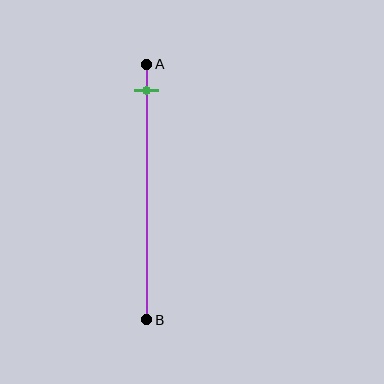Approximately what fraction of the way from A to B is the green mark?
The green mark is approximately 10% of the way from A to B.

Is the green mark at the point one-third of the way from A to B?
No, the mark is at about 10% from A, not at the 33% one-third point.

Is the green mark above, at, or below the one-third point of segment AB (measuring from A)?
The green mark is above the one-third point of segment AB.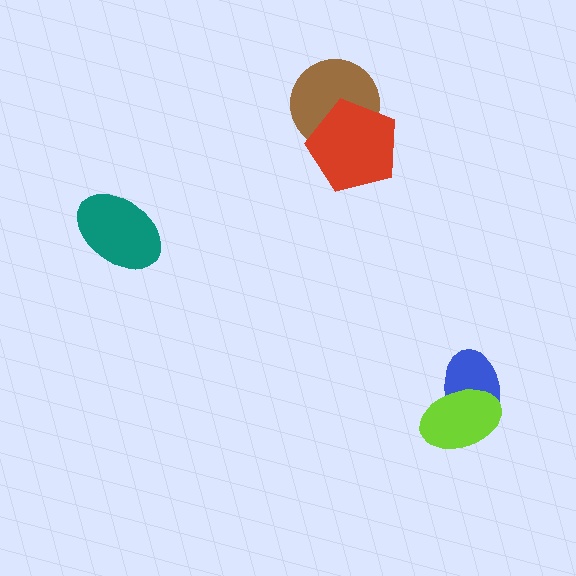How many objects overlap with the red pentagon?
1 object overlaps with the red pentagon.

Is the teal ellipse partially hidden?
No, no other shape covers it.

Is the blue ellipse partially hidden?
Yes, it is partially covered by another shape.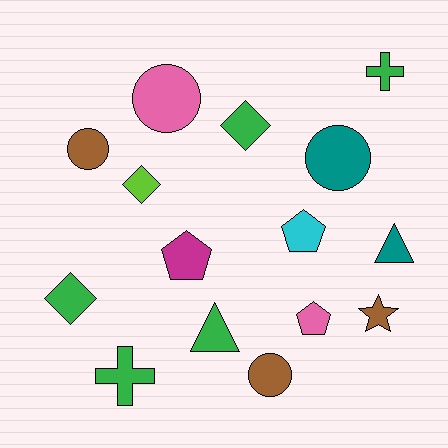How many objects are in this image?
There are 15 objects.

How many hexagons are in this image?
There are no hexagons.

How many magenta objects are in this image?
There is 1 magenta object.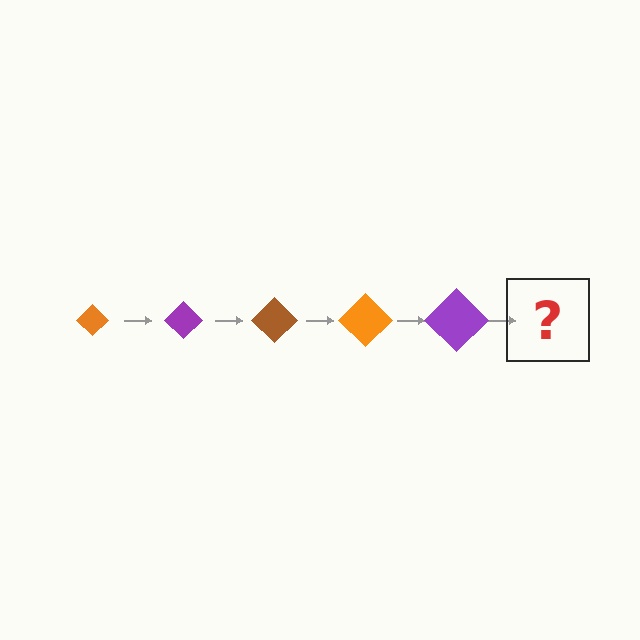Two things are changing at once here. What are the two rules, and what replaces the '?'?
The two rules are that the diamond grows larger each step and the color cycles through orange, purple, and brown. The '?' should be a brown diamond, larger than the previous one.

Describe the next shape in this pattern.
It should be a brown diamond, larger than the previous one.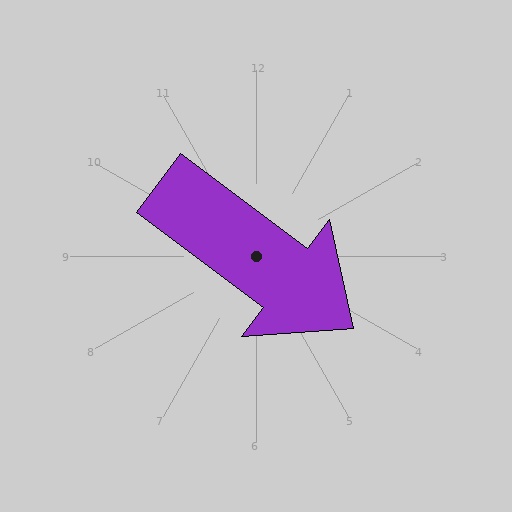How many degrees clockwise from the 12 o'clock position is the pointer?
Approximately 127 degrees.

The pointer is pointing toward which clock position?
Roughly 4 o'clock.